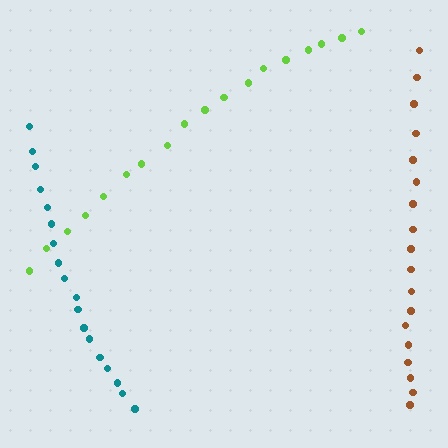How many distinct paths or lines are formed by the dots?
There are 3 distinct paths.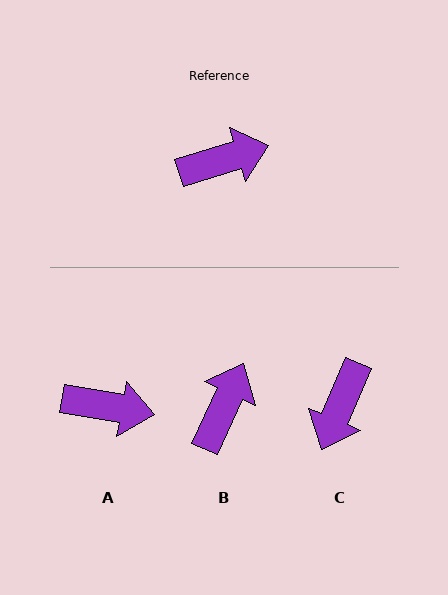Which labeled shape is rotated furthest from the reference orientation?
C, about 130 degrees away.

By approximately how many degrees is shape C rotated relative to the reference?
Approximately 130 degrees clockwise.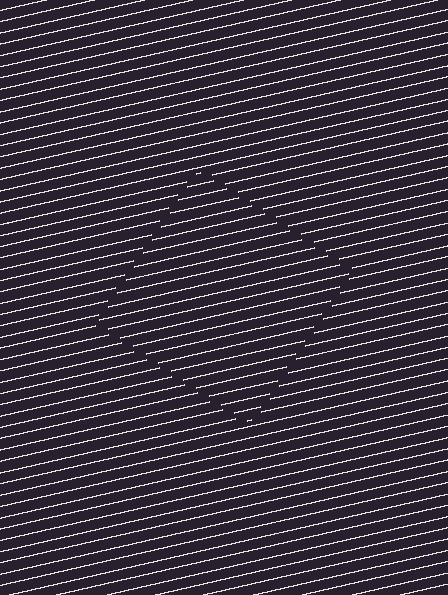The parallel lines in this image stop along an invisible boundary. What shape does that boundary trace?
An illusory square. The interior of the shape contains the same grating, shifted by half a period — the contour is defined by the phase discontinuity where line-ends from the inner and outer gratings abut.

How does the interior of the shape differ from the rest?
The interior of the shape contains the same grating, shifted by half a period — the contour is defined by the phase discontinuity where line-ends from the inner and outer gratings abut.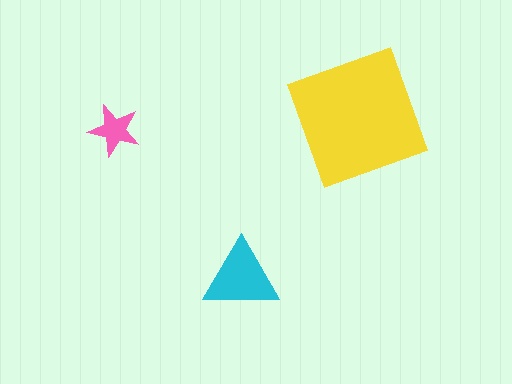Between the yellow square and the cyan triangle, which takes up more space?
The yellow square.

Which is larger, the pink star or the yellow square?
The yellow square.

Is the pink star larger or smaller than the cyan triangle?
Smaller.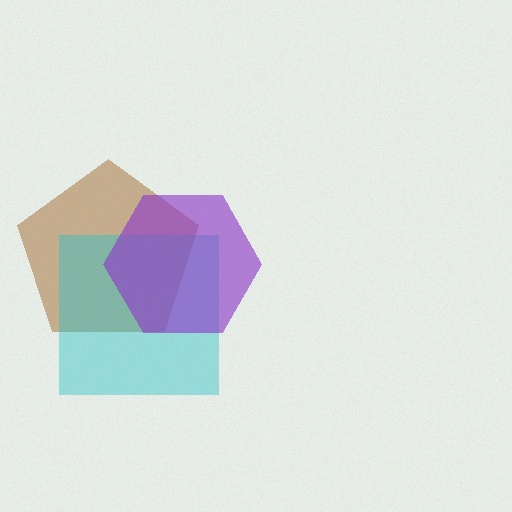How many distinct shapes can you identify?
There are 3 distinct shapes: a brown pentagon, a cyan square, a purple hexagon.